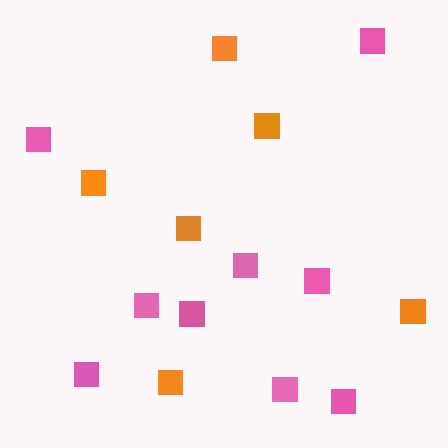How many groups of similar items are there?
There are 2 groups: one group of pink squares (9) and one group of orange squares (6).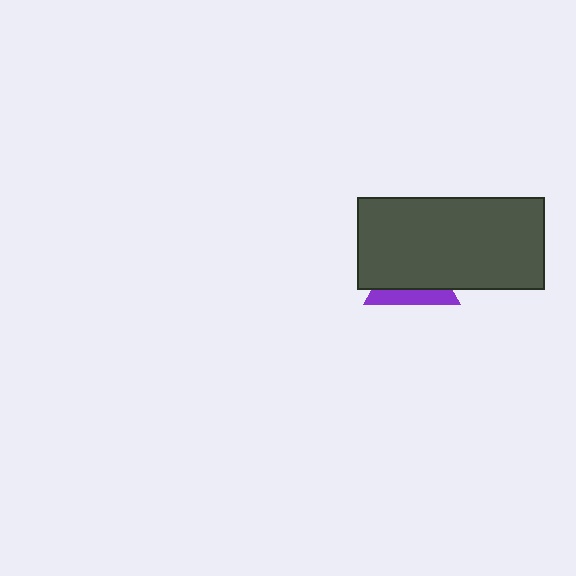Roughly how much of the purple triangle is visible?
A small part of it is visible (roughly 34%).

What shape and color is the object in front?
The object in front is a dark gray rectangle.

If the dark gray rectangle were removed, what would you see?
You would see the complete purple triangle.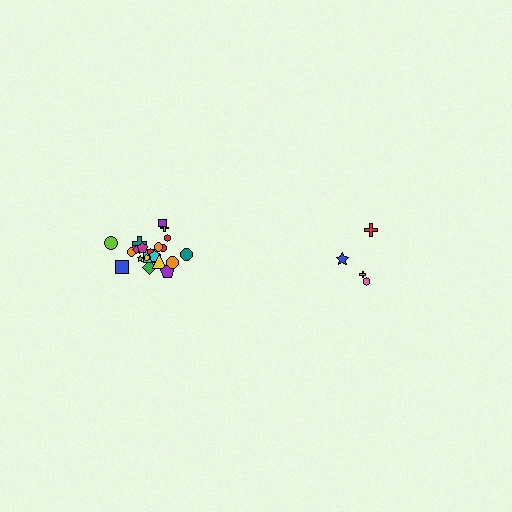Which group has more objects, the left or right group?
The left group.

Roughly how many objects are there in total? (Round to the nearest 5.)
Roughly 30 objects in total.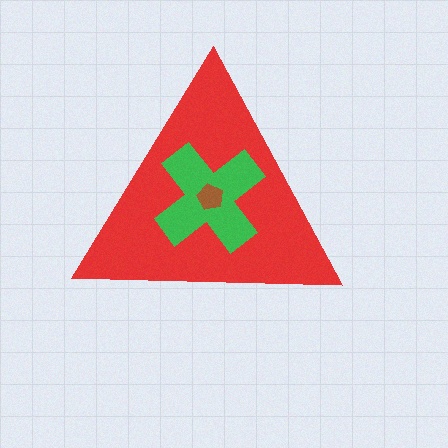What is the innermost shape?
The brown pentagon.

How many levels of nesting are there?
3.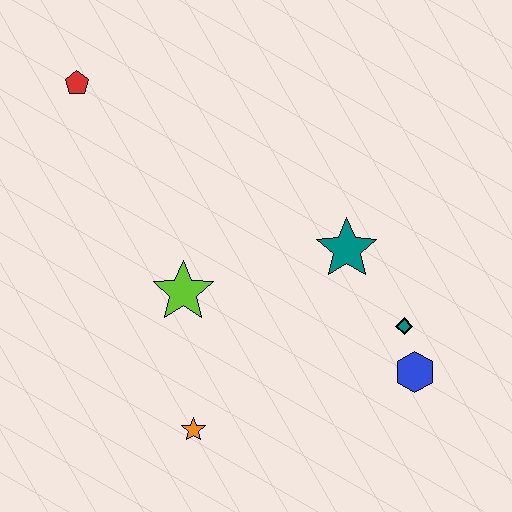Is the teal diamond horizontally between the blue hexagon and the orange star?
Yes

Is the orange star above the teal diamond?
No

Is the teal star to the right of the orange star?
Yes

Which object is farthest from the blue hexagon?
The red pentagon is farthest from the blue hexagon.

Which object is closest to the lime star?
The orange star is closest to the lime star.